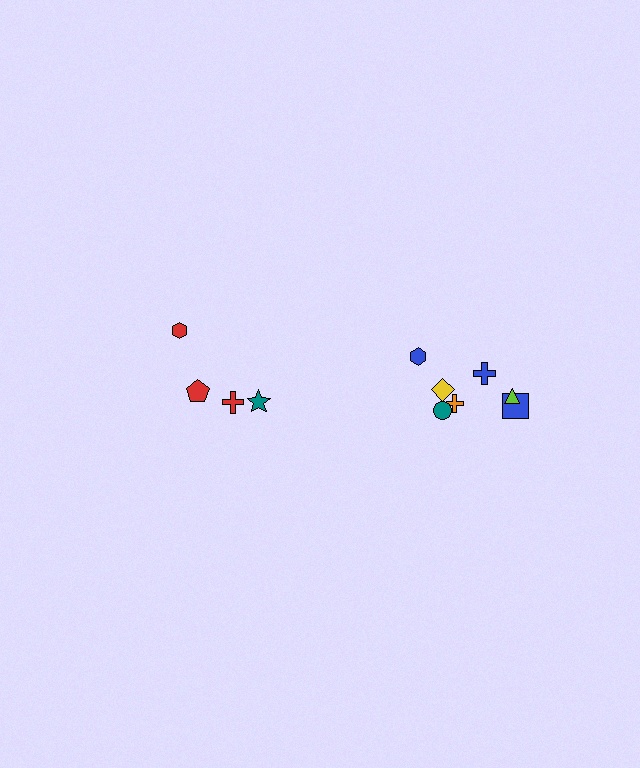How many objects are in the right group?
There are 7 objects.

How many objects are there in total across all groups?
There are 11 objects.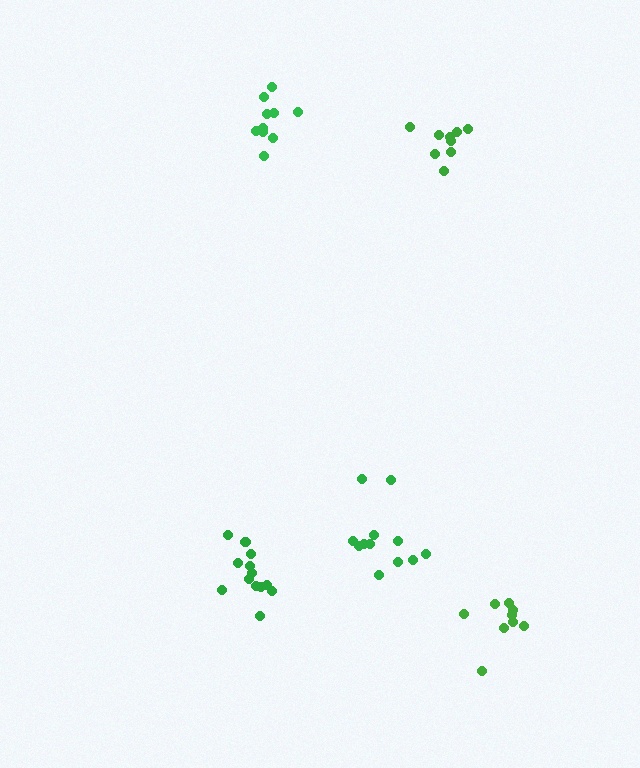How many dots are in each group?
Group 1: 12 dots, Group 2: 13 dots, Group 3: 9 dots, Group 4: 9 dots, Group 5: 10 dots (53 total).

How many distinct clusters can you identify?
There are 5 distinct clusters.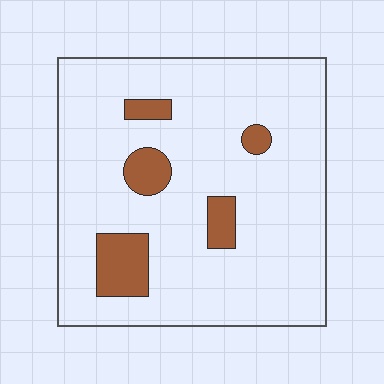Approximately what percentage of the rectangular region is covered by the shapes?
Approximately 10%.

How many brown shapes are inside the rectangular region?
5.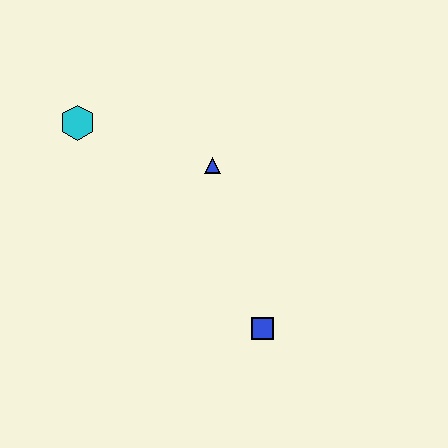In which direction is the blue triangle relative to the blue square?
The blue triangle is above the blue square.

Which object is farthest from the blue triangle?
The blue square is farthest from the blue triangle.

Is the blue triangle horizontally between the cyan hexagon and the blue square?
Yes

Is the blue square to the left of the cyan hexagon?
No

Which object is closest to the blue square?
The blue triangle is closest to the blue square.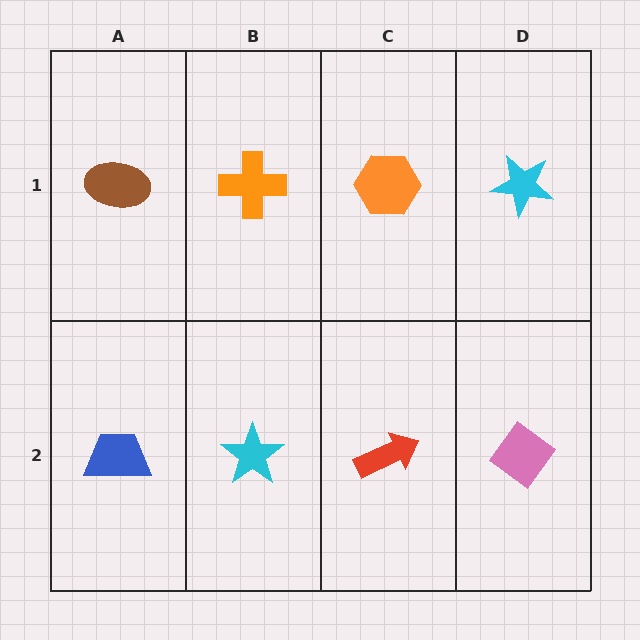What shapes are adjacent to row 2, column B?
An orange cross (row 1, column B), a blue trapezoid (row 2, column A), a red arrow (row 2, column C).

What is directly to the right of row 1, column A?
An orange cross.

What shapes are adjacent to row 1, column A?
A blue trapezoid (row 2, column A), an orange cross (row 1, column B).